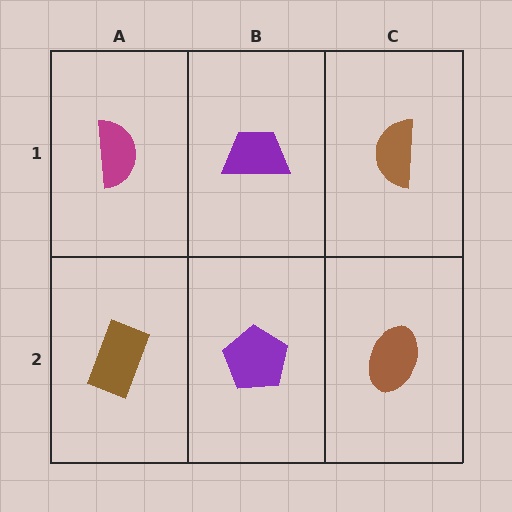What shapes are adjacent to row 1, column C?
A brown ellipse (row 2, column C), a purple trapezoid (row 1, column B).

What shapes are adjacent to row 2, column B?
A purple trapezoid (row 1, column B), a brown rectangle (row 2, column A), a brown ellipse (row 2, column C).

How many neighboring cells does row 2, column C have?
2.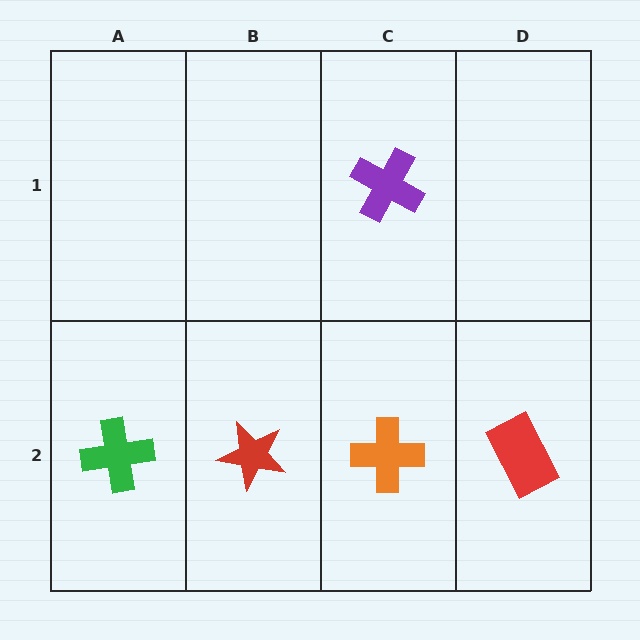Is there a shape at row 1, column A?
No, that cell is empty.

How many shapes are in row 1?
1 shape.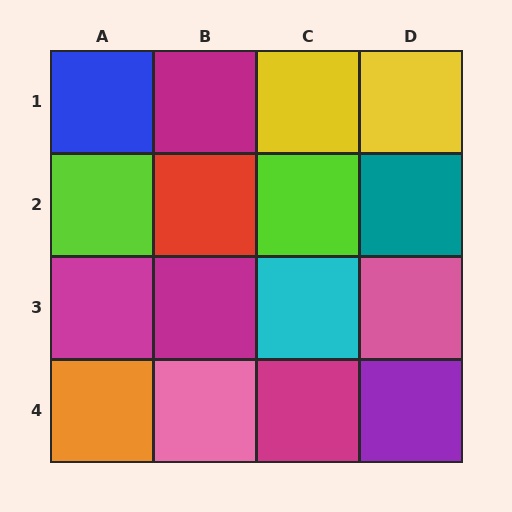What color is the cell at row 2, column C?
Lime.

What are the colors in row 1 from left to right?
Blue, magenta, yellow, yellow.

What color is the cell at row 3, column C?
Cyan.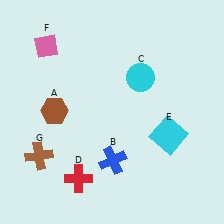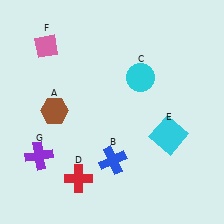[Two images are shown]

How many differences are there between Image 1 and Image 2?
There is 1 difference between the two images.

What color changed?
The cross (G) changed from brown in Image 1 to purple in Image 2.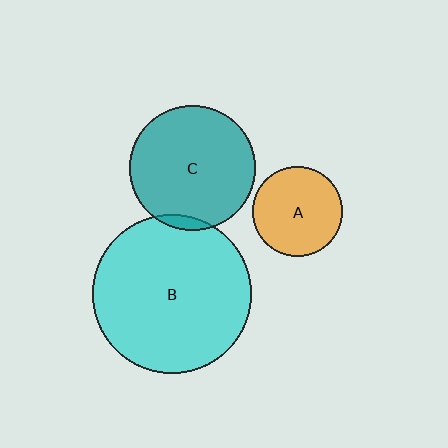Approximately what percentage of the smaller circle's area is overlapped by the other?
Approximately 5%.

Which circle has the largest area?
Circle B (cyan).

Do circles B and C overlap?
Yes.